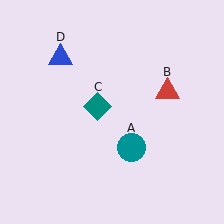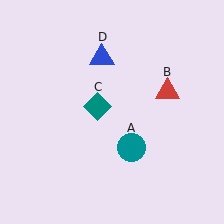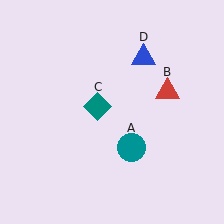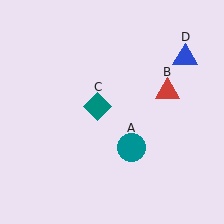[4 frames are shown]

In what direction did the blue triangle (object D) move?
The blue triangle (object D) moved right.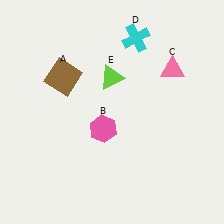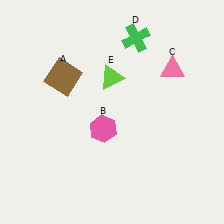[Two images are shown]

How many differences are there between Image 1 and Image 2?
There is 1 difference between the two images.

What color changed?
The cross (D) changed from cyan in Image 1 to green in Image 2.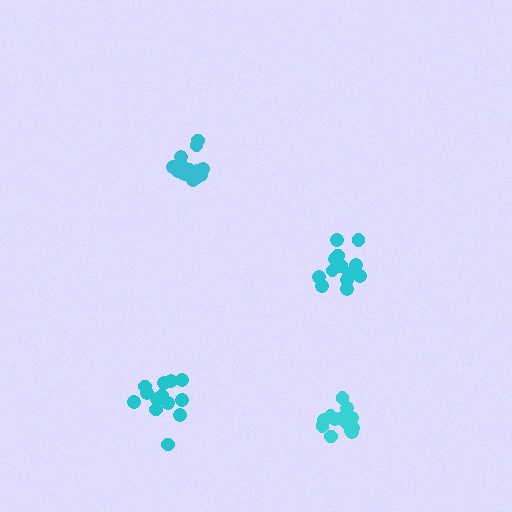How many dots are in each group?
Group 1: 14 dots, Group 2: 14 dots, Group 3: 15 dots, Group 4: 14 dots (57 total).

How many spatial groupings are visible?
There are 4 spatial groupings.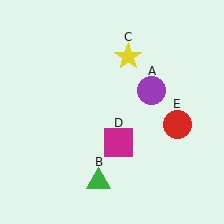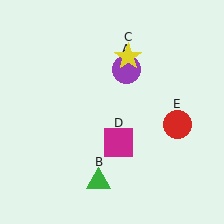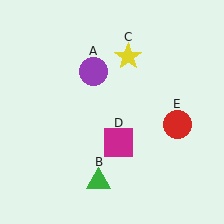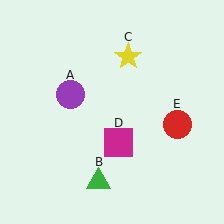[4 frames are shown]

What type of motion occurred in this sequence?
The purple circle (object A) rotated counterclockwise around the center of the scene.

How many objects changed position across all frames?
1 object changed position: purple circle (object A).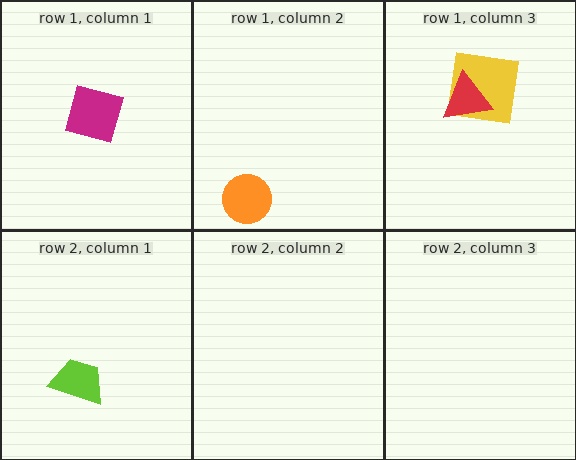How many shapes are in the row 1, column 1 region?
1.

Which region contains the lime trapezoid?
The row 2, column 1 region.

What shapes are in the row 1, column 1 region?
The magenta diamond.